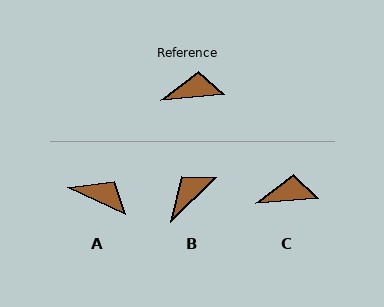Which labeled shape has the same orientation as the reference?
C.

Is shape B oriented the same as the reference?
No, it is off by about 39 degrees.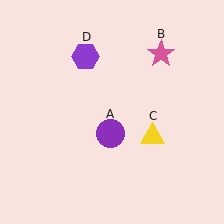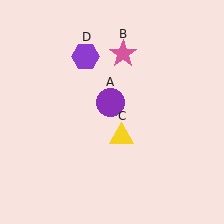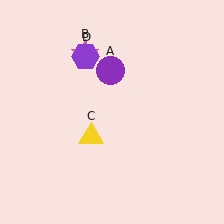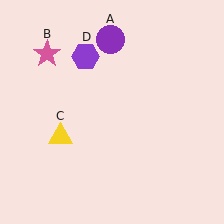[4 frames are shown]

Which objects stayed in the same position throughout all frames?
Purple hexagon (object D) remained stationary.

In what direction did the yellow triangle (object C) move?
The yellow triangle (object C) moved left.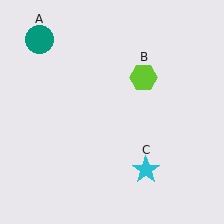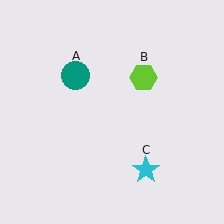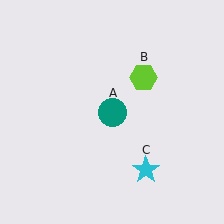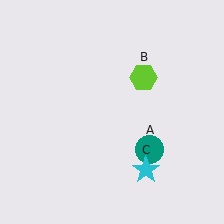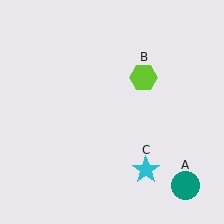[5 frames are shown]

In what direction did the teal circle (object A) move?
The teal circle (object A) moved down and to the right.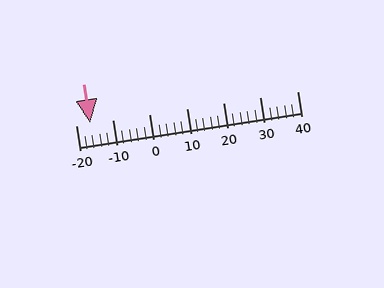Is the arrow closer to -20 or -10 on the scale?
The arrow is closer to -20.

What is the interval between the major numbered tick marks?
The major tick marks are spaced 10 units apart.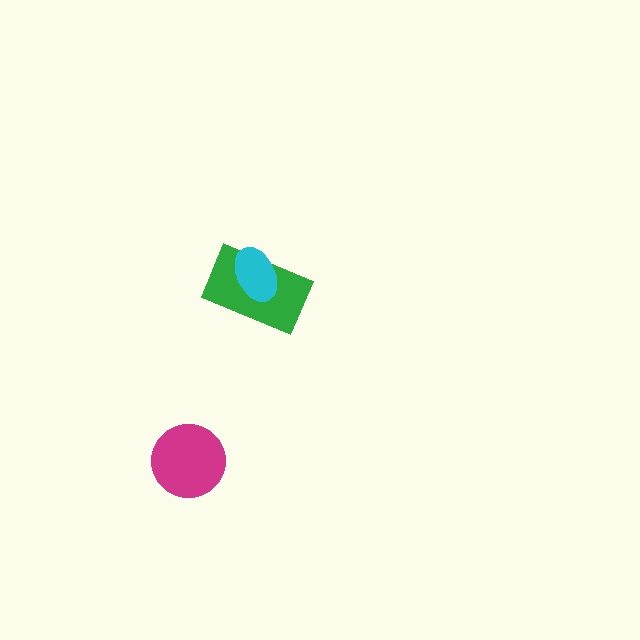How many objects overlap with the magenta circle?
0 objects overlap with the magenta circle.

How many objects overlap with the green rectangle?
1 object overlaps with the green rectangle.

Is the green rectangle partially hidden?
Yes, it is partially covered by another shape.